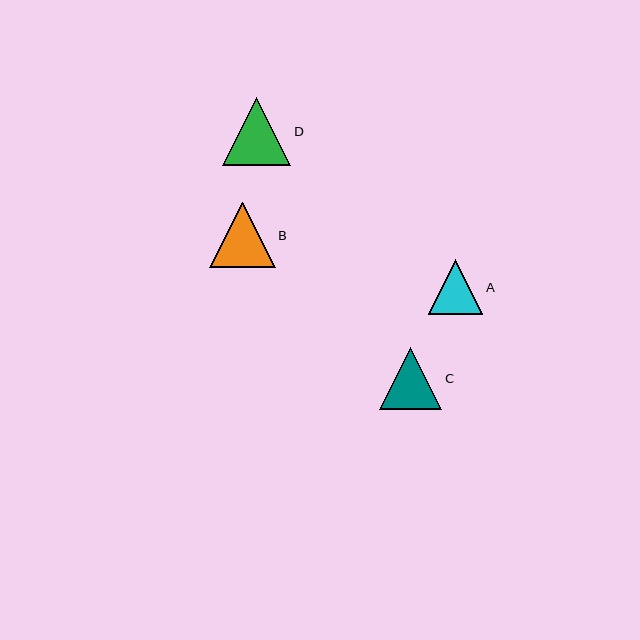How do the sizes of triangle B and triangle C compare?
Triangle B and triangle C are approximately the same size.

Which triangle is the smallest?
Triangle A is the smallest with a size of approximately 54 pixels.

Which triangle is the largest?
Triangle D is the largest with a size of approximately 68 pixels.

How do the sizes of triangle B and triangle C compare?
Triangle B and triangle C are approximately the same size.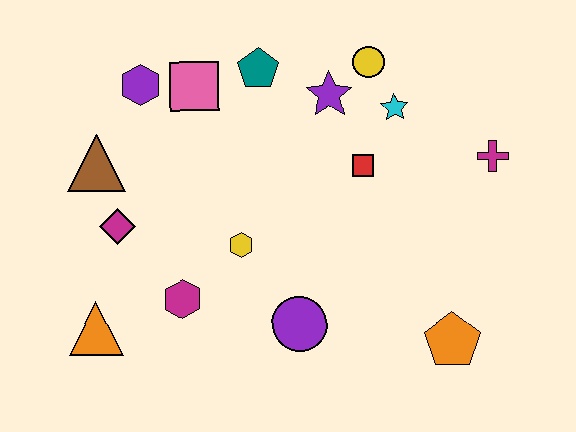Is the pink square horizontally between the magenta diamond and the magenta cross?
Yes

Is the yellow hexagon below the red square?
Yes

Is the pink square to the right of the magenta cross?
No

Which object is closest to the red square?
The cyan star is closest to the red square.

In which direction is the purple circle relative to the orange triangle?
The purple circle is to the right of the orange triangle.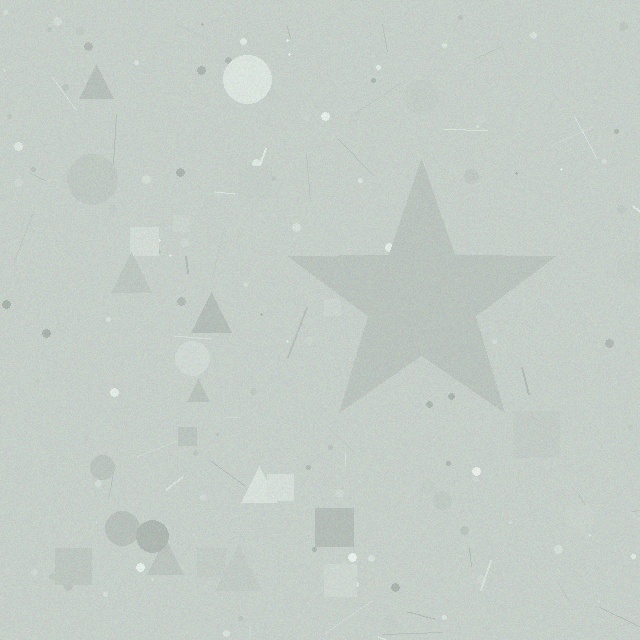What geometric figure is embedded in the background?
A star is embedded in the background.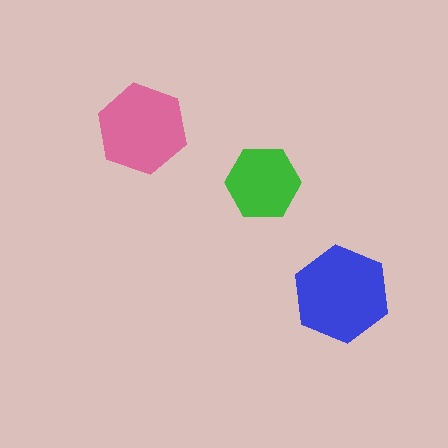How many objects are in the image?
There are 3 objects in the image.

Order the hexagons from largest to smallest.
the blue one, the pink one, the green one.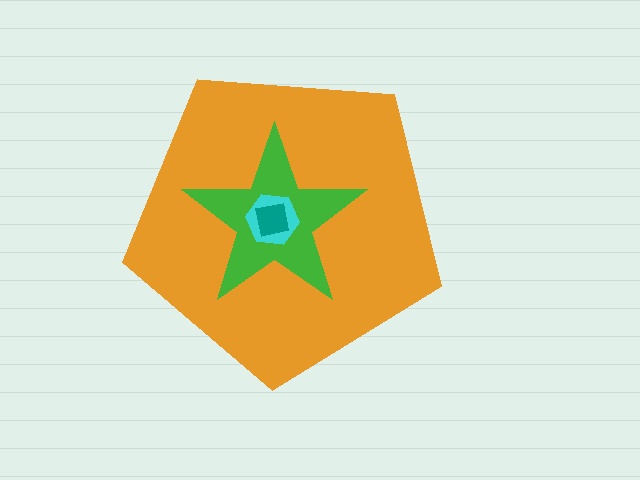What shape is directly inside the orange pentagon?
The green star.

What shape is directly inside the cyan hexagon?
The teal square.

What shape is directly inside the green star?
The cyan hexagon.